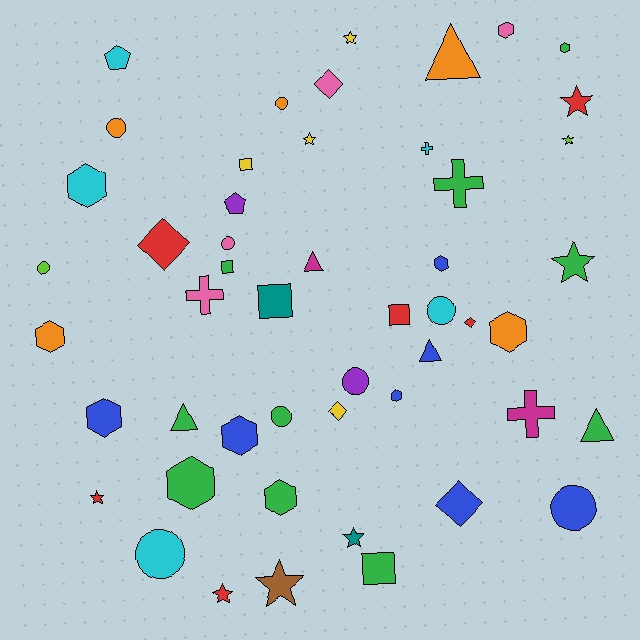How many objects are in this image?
There are 50 objects.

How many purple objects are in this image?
There are 2 purple objects.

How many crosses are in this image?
There are 4 crosses.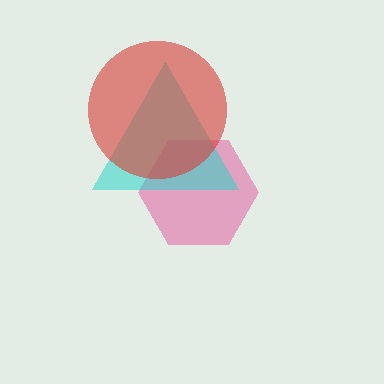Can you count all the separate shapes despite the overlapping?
Yes, there are 3 separate shapes.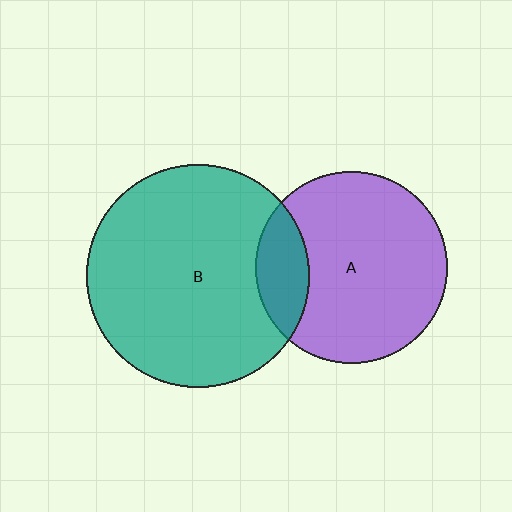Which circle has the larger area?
Circle B (teal).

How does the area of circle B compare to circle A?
Approximately 1.3 times.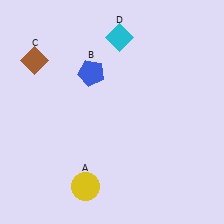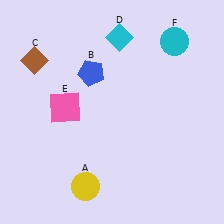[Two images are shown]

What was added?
A pink square (E), a cyan circle (F) were added in Image 2.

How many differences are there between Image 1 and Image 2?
There are 2 differences between the two images.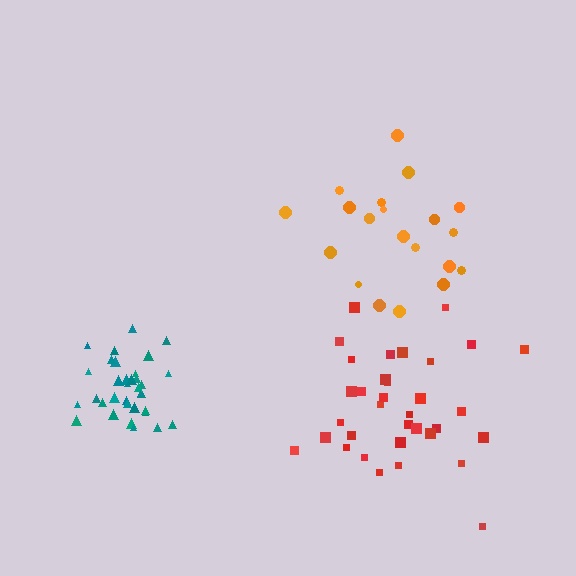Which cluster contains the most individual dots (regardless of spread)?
Teal (34).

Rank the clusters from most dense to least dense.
teal, red, orange.